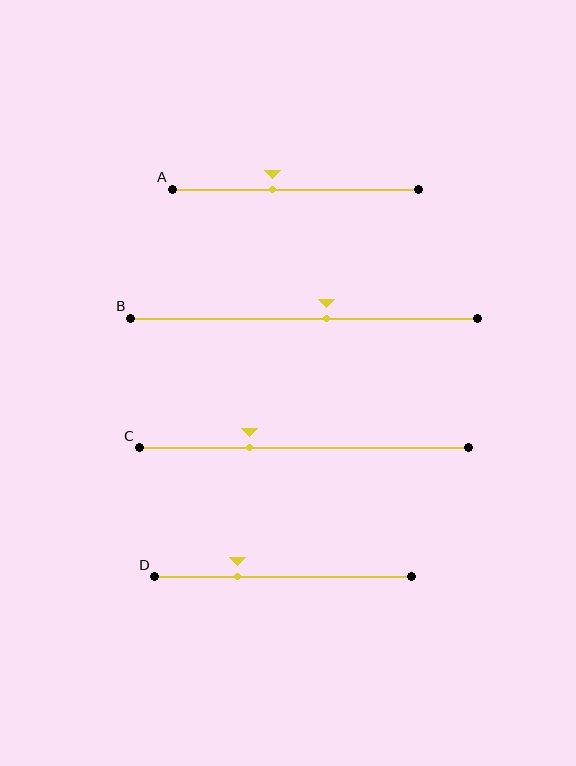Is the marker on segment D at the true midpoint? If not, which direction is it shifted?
No, the marker on segment D is shifted to the left by about 17% of the segment length.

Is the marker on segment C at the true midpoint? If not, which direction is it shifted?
No, the marker on segment C is shifted to the left by about 17% of the segment length.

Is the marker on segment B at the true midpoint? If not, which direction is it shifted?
No, the marker on segment B is shifted to the right by about 6% of the segment length.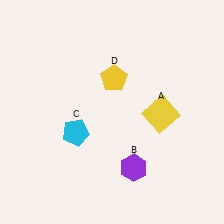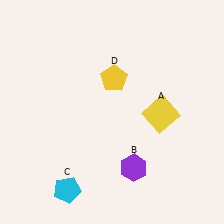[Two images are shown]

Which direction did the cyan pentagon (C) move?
The cyan pentagon (C) moved down.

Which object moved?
The cyan pentagon (C) moved down.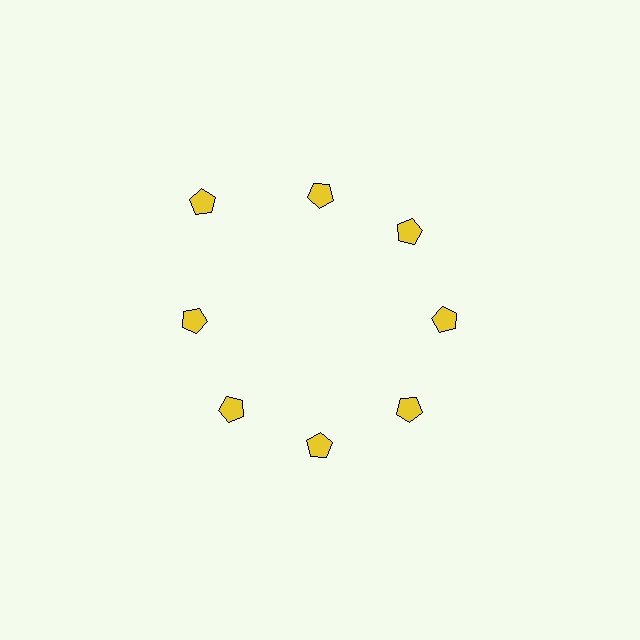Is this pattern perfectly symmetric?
No. The 8 yellow pentagons are arranged in a ring, but one element near the 10 o'clock position is pushed outward from the center, breaking the 8-fold rotational symmetry.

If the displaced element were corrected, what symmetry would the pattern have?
It would have 8-fold rotational symmetry — the pattern would map onto itself every 45 degrees.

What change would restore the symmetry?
The symmetry would be restored by moving it inward, back onto the ring so that all 8 pentagons sit at equal angles and equal distance from the center.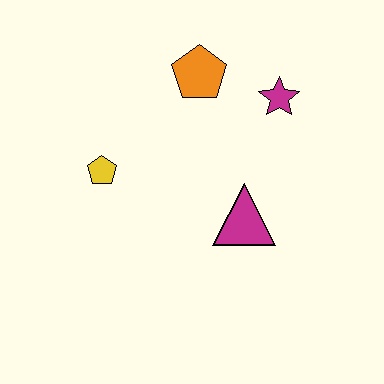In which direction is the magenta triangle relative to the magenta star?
The magenta triangle is below the magenta star.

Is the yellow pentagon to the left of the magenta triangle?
Yes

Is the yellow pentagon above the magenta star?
No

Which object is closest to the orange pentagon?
The magenta star is closest to the orange pentagon.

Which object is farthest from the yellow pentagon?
The magenta star is farthest from the yellow pentagon.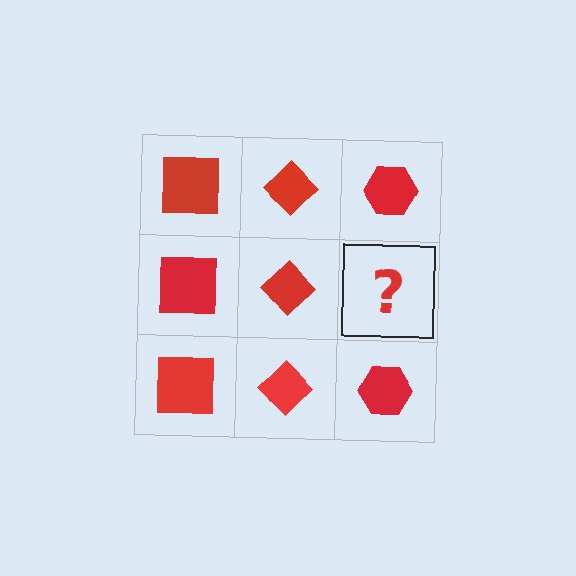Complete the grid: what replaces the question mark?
The question mark should be replaced with a red hexagon.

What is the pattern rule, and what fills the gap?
The rule is that each column has a consistent shape. The gap should be filled with a red hexagon.